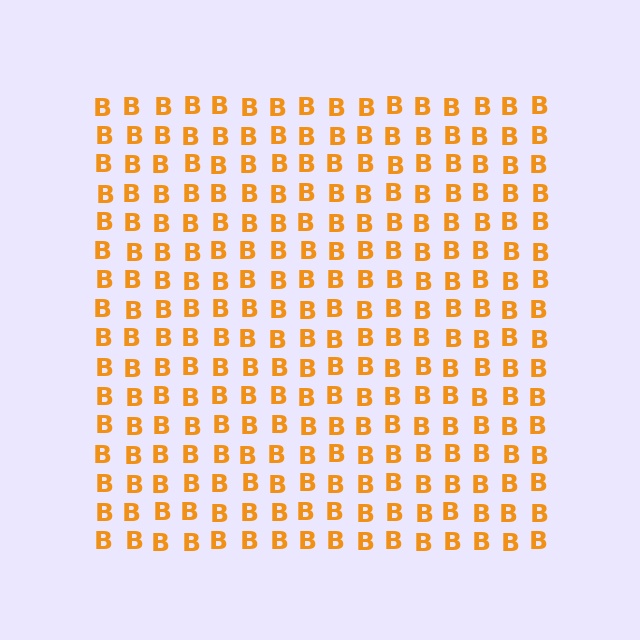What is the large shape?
The large shape is a square.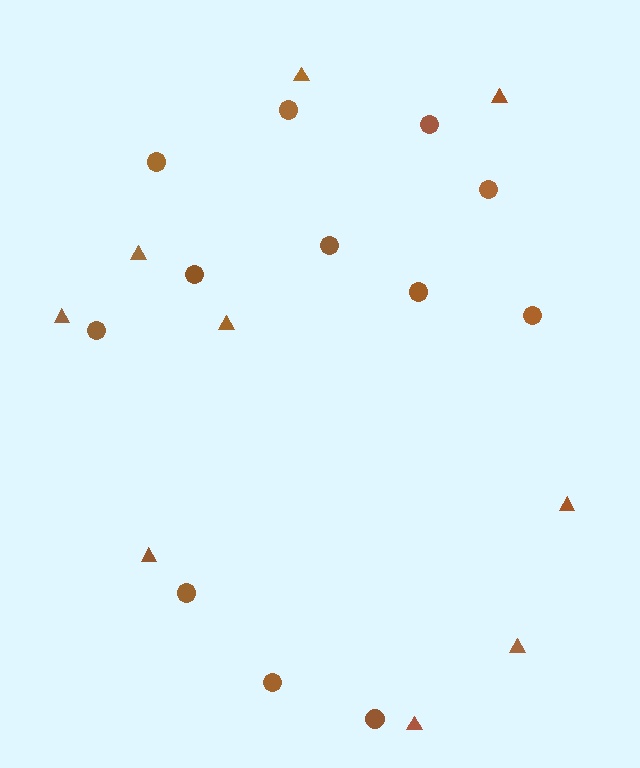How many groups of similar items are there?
There are 2 groups: one group of triangles (9) and one group of circles (12).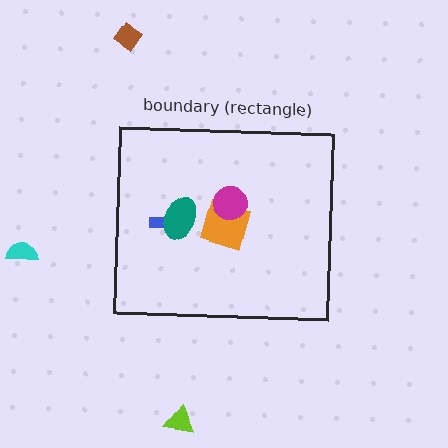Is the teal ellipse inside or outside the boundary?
Inside.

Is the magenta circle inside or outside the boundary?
Inside.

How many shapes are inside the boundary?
4 inside, 3 outside.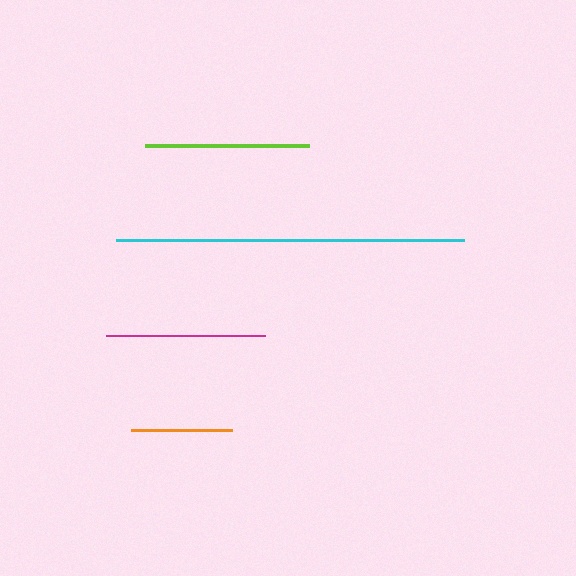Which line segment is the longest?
The cyan line is the longest at approximately 348 pixels.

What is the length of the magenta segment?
The magenta segment is approximately 159 pixels long.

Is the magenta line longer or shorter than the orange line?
The magenta line is longer than the orange line.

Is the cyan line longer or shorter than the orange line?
The cyan line is longer than the orange line.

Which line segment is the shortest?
The orange line is the shortest at approximately 101 pixels.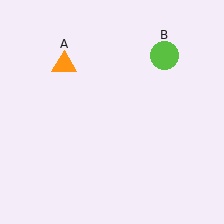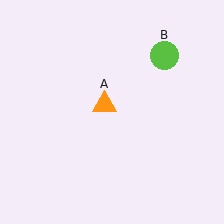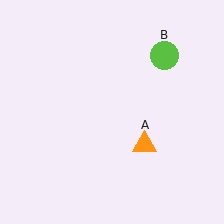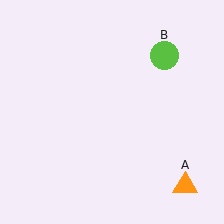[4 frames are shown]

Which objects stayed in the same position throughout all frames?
Lime circle (object B) remained stationary.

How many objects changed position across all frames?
1 object changed position: orange triangle (object A).